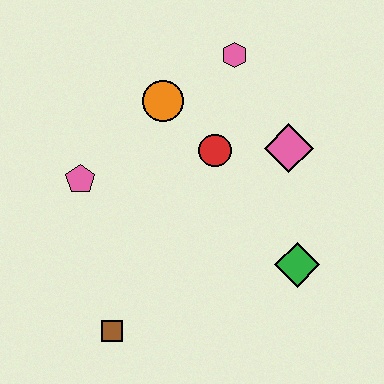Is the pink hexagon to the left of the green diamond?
Yes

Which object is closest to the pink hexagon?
The orange circle is closest to the pink hexagon.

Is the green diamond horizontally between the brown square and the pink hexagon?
No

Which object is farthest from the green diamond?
The pink pentagon is farthest from the green diamond.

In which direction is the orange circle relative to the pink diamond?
The orange circle is to the left of the pink diamond.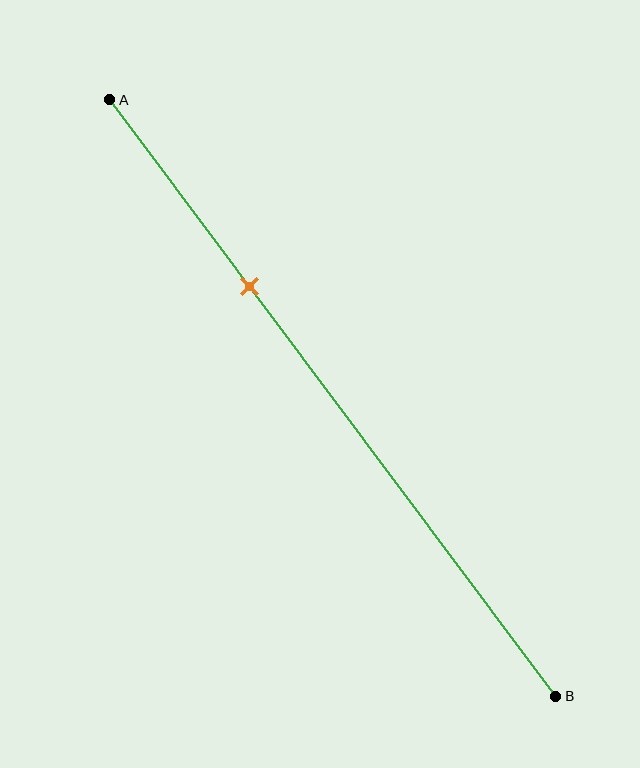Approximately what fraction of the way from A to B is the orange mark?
The orange mark is approximately 30% of the way from A to B.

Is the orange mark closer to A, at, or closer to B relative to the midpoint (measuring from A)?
The orange mark is closer to point A than the midpoint of segment AB.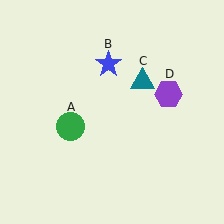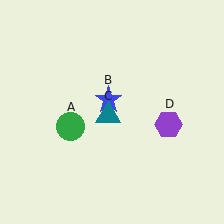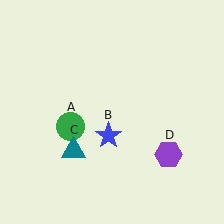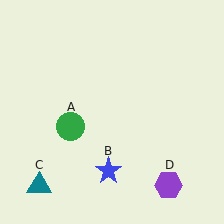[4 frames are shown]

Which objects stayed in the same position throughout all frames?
Green circle (object A) remained stationary.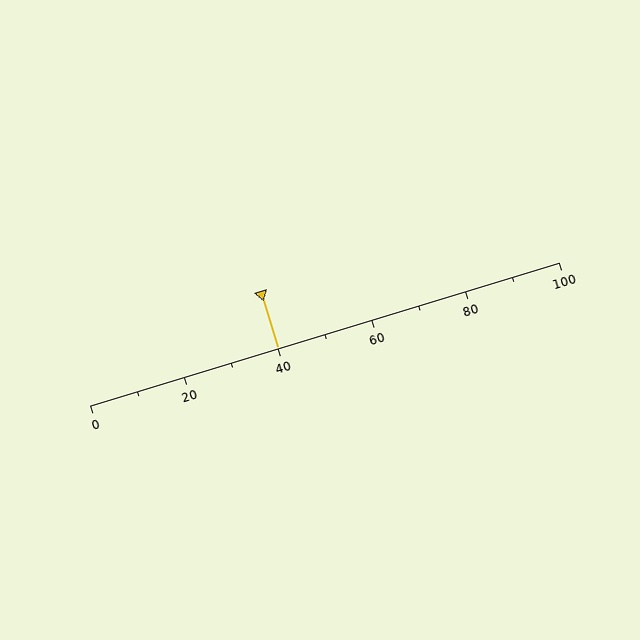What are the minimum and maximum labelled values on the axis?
The axis runs from 0 to 100.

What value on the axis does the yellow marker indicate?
The marker indicates approximately 40.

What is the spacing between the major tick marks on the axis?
The major ticks are spaced 20 apart.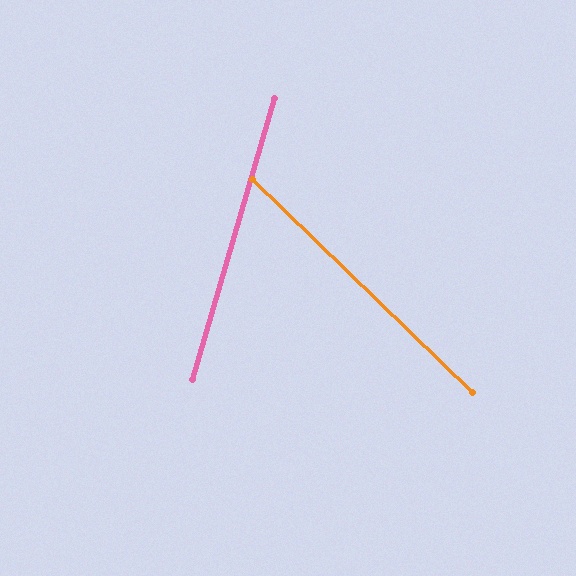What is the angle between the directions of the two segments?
Approximately 62 degrees.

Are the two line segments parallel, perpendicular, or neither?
Neither parallel nor perpendicular — they differ by about 62°.